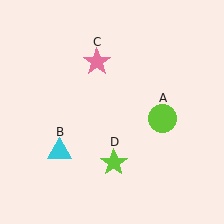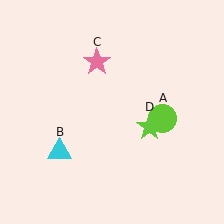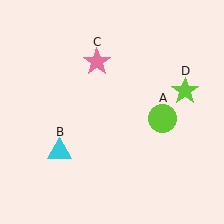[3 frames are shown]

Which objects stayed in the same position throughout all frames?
Lime circle (object A) and cyan triangle (object B) and pink star (object C) remained stationary.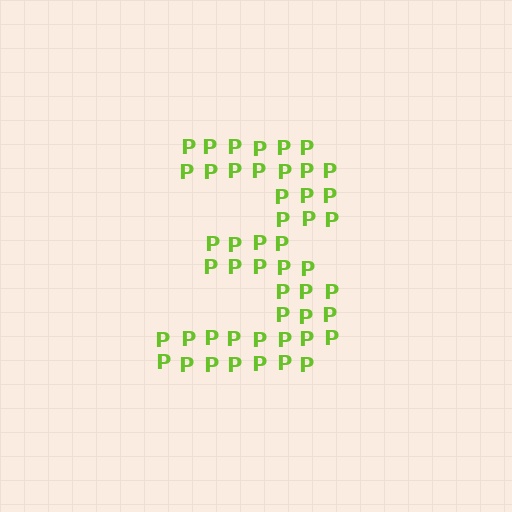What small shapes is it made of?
It is made of small letter P's.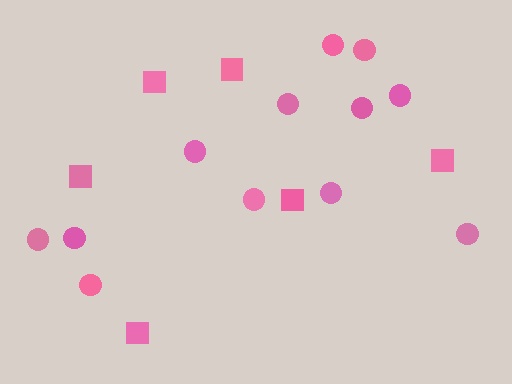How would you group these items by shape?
There are 2 groups: one group of squares (6) and one group of circles (12).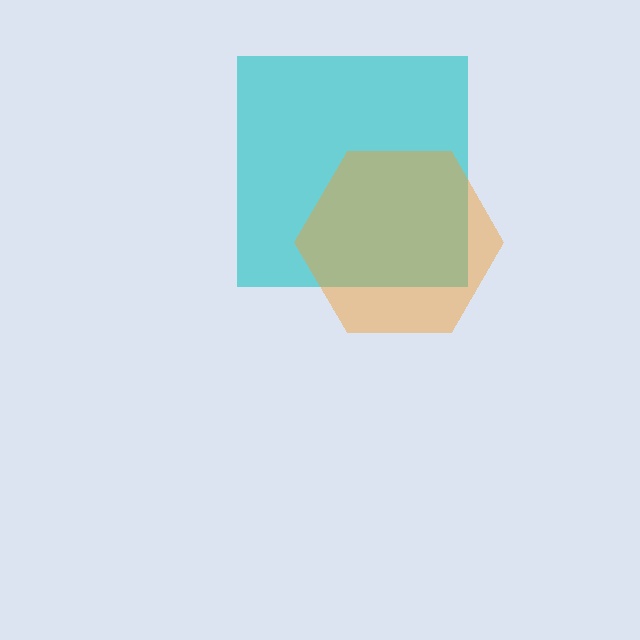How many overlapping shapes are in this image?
There are 2 overlapping shapes in the image.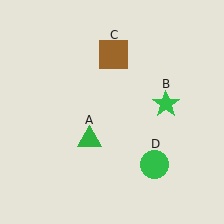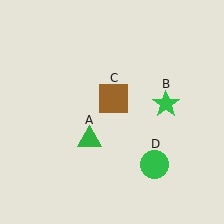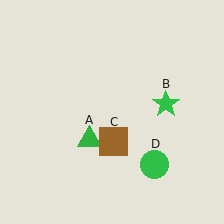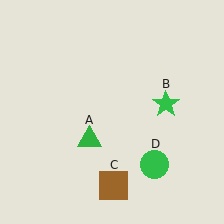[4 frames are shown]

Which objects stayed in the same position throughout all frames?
Green triangle (object A) and green star (object B) and green circle (object D) remained stationary.